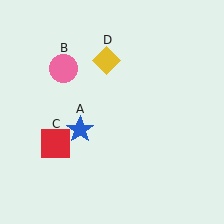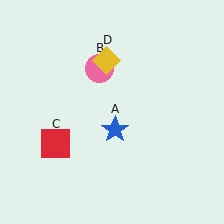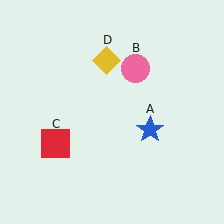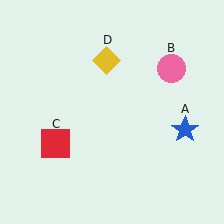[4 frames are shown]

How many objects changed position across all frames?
2 objects changed position: blue star (object A), pink circle (object B).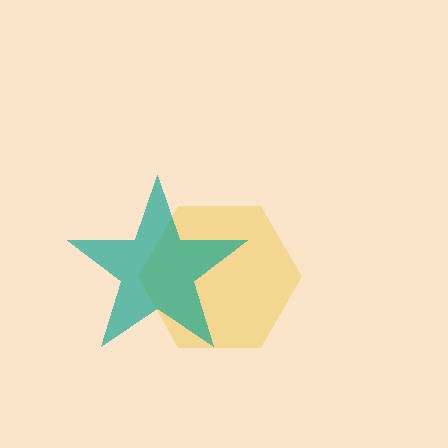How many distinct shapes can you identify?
There are 2 distinct shapes: a yellow hexagon, a teal star.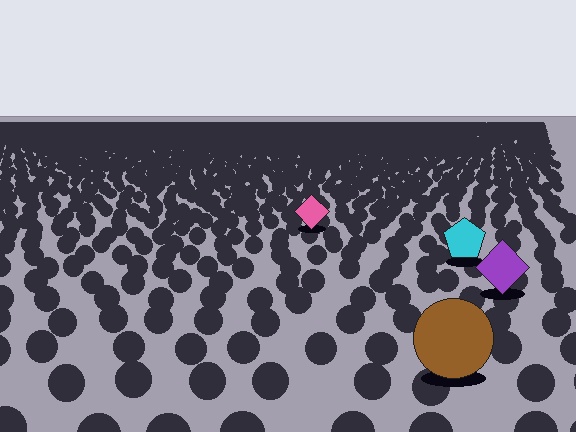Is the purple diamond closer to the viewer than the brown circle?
No. The brown circle is closer — you can tell from the texture gradient: the ground texture is coarser near it.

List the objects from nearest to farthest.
From nearest to farthest: the brown circle, the purple diamond, the cyan pentagon, the pink diamond.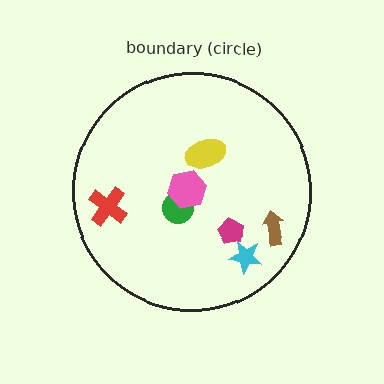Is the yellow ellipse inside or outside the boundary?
Inside.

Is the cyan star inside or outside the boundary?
Inside.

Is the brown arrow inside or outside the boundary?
Inside.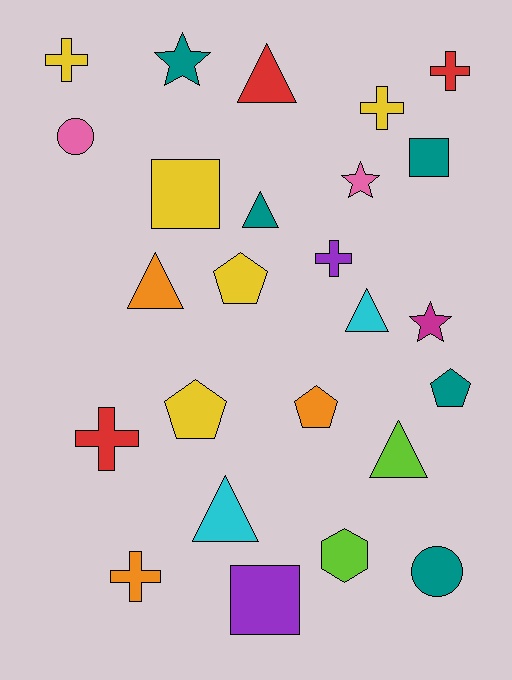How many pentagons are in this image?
There are 4 pentagons.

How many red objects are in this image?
There are 3 red objects.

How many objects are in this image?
There are 25 objects.